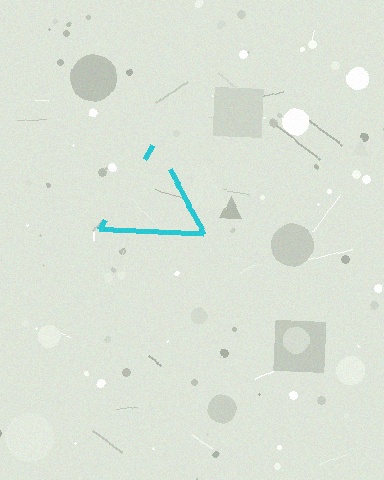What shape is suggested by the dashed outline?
The dashed outline suggests a triangle.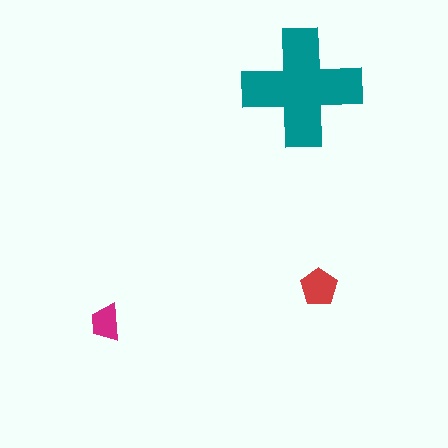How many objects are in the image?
There are 3 objects in the image.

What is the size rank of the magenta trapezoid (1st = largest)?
3rd.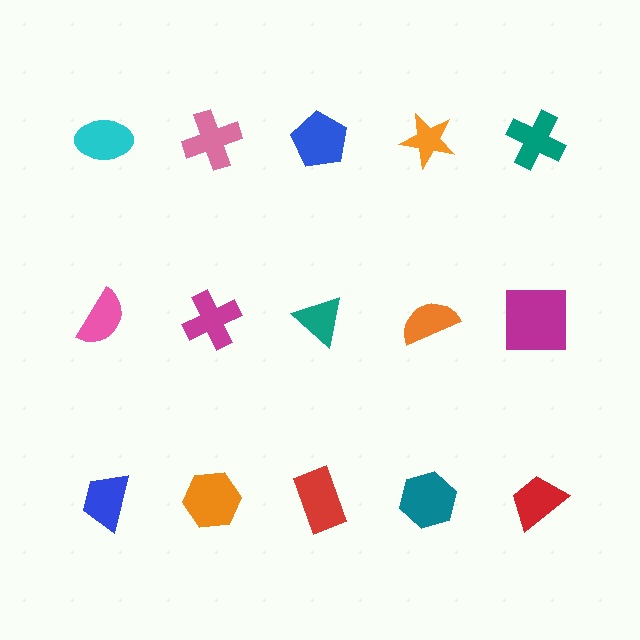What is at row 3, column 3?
A red rectangle.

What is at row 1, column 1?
A cyan ellipse.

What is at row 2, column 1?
A pink semicircle.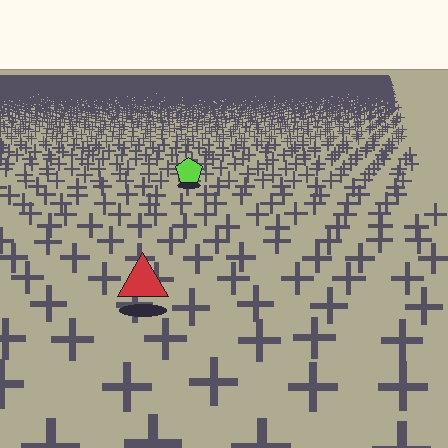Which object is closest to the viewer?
The red triangle is closest. The texture marks near it are larger and more spread out.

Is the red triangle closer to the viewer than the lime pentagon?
Yes. The red triangle is closer — you can tell from the texture gradient: the ground texture is coarser near it.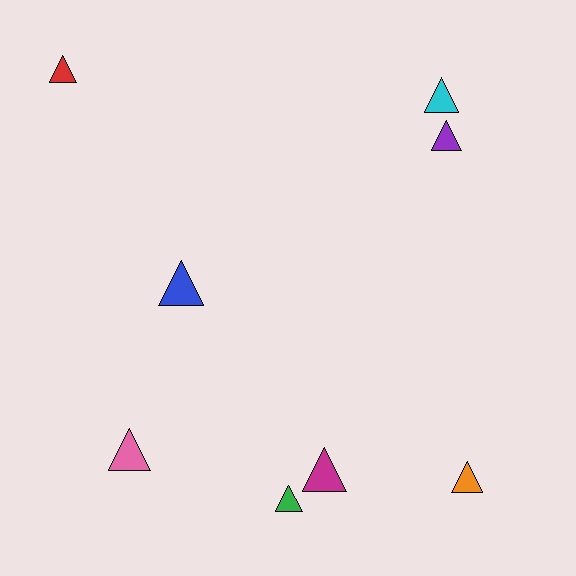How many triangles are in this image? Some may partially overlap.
There are 8 triangles.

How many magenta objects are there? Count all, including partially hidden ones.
There is 1 magenta object.